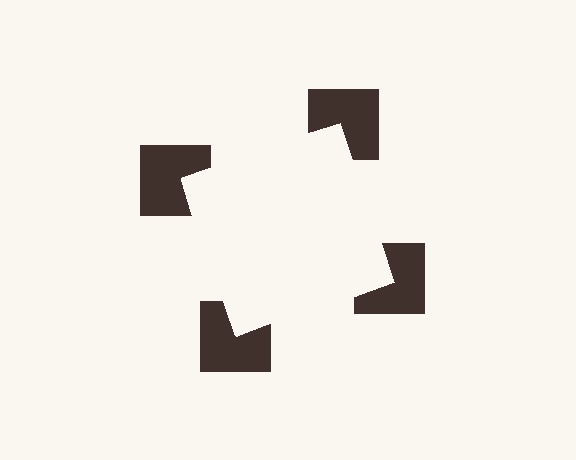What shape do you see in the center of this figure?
An illusory square — its edges are inferred from the aligned wedge cuts in the notched squares, not physically drawn.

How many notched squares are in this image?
There are 4 — one at each vertex of the illusory square.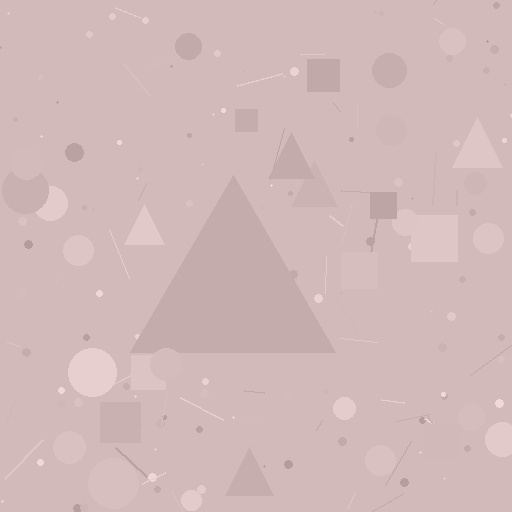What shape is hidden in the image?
A triangle is hidden in the image.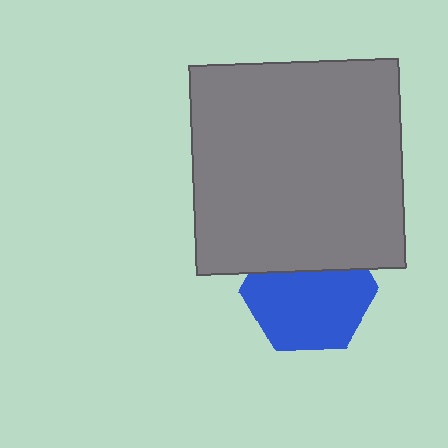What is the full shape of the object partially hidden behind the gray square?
The partially hidden object is a blue hexagon.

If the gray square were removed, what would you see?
You would see the complete blue hexagon.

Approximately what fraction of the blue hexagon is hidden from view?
Roughly 33% of the blue hexagon is hidden behind the gray square.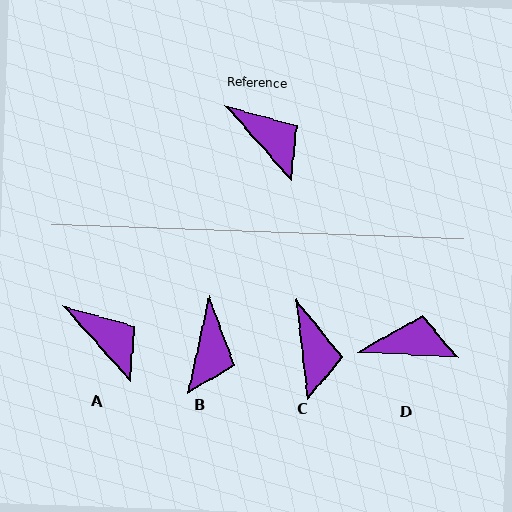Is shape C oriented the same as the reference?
No, it is off by about 35 degrees.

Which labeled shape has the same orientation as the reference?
A.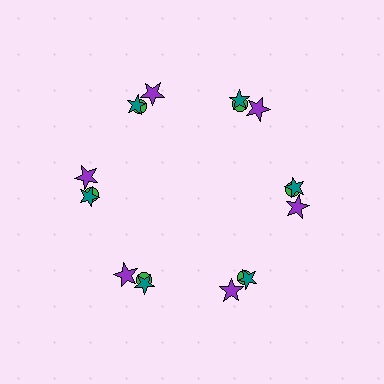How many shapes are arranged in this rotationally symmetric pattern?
There are 18 shapes, arranged in 6 groups of 3.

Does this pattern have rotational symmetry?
Yes, this pattern has 6-fold rotational symmetry. It looks the same after rotating 60 degrees around the center.